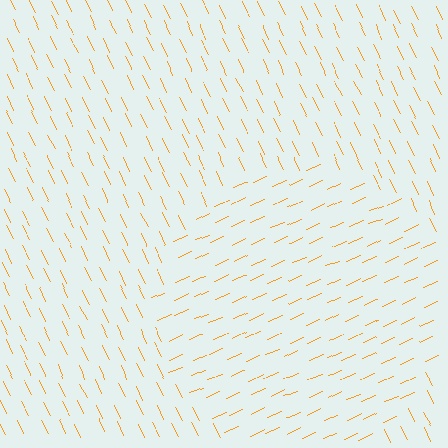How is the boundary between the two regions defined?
The boundary is defined purely by a change in line orientation (approximately 88 degrees difference). All lines are the same color and thickness.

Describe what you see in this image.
The image is filled with small orange line segments. A circle region in the image has lines oriented differently from the surrounding lines, creating a visible texture boundary.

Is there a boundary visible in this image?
Yes, there is a texture boundary formed by a change in line orientation.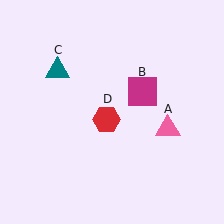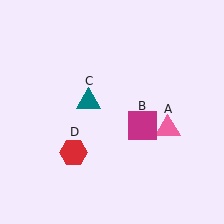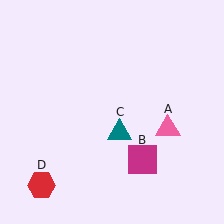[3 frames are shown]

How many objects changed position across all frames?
3 objects changed position: magenta square (object B), teal triangle (object C), red hexagon (object D).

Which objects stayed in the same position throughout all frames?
Pink triangle (object A) remained stationary.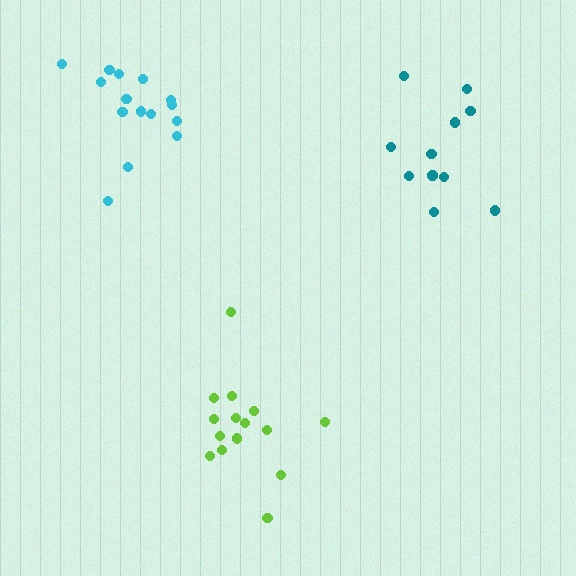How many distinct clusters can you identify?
There are 3 distinct clusters.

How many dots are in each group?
Group 1: 15 dots, Group 2: 11 dots, Group 3: 15 dots (41 total).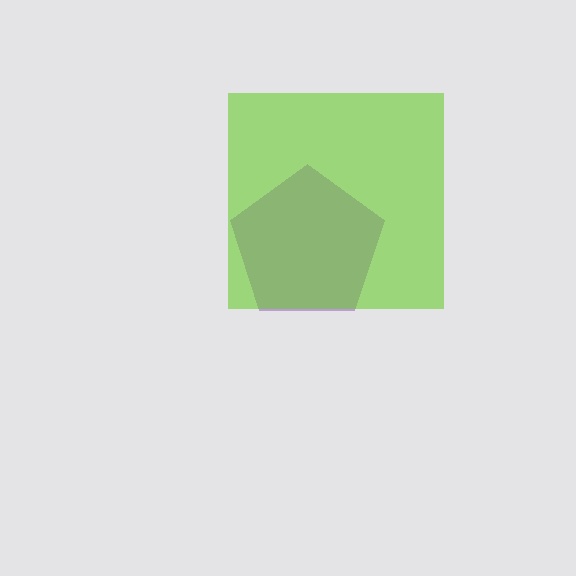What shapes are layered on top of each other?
The layered shapes are: a purple pentagon, a lime square.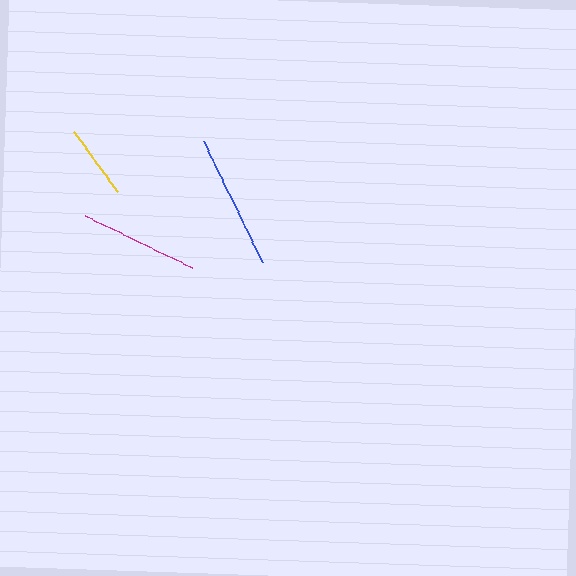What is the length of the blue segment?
The blue segment is approximately 134 pixels long.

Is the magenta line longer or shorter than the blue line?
The blue line is longer than the magenta line.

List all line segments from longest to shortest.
From longest to shortest: blue, magenta, yellow.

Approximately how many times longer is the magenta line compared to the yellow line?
The magenta line is approximately 1.6 times the length of the yellow line.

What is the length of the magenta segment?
The magenta segment is approximately 119 pixels long.